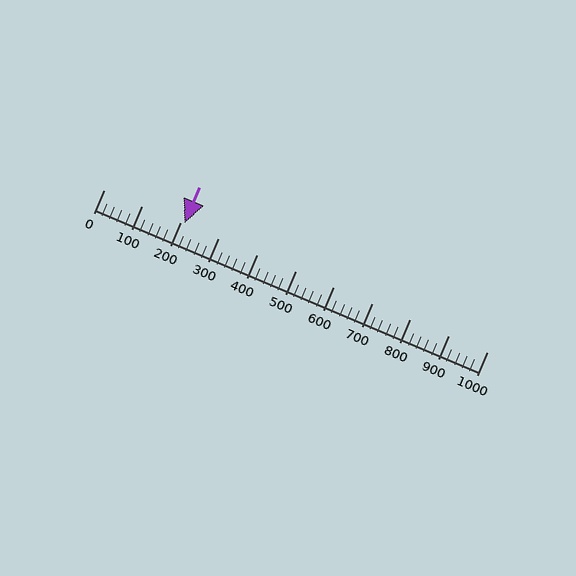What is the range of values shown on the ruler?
The ruler shows values from 0 to 1000.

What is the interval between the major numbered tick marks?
The major tick marks are spaced 100 units apart.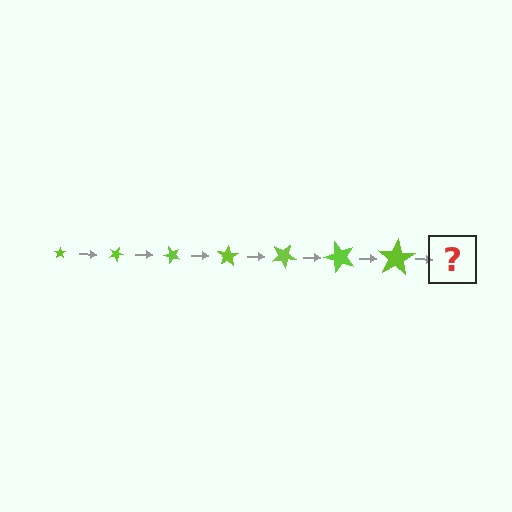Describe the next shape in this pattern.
It should be a star, larger than the previous one and rotated 175 degrees from the start.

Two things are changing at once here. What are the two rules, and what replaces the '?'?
The two rules are that the star grows larger each step and it rotates 25 degrees each step. The '?' should be a star, larger than the previous one and rotated 175 degrees from the start.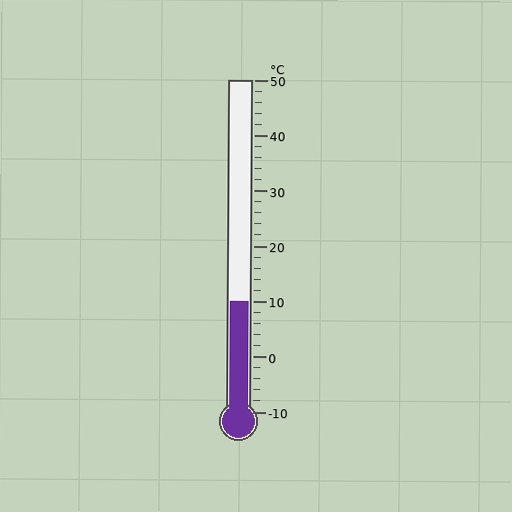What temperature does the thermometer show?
The thermometer shows approximately 10°C.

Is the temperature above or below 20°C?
The temperature is below 20°C.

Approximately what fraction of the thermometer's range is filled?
The thermometer is filled to approximately 35% of its range.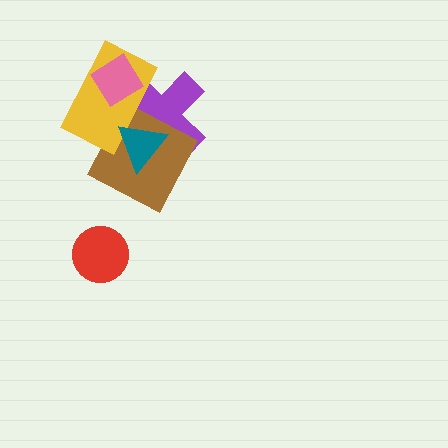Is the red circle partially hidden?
No, no other shape covers it.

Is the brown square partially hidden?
Yes, it is partially covered by another shape.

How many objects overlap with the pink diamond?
2 objects overlap with the pink diamond.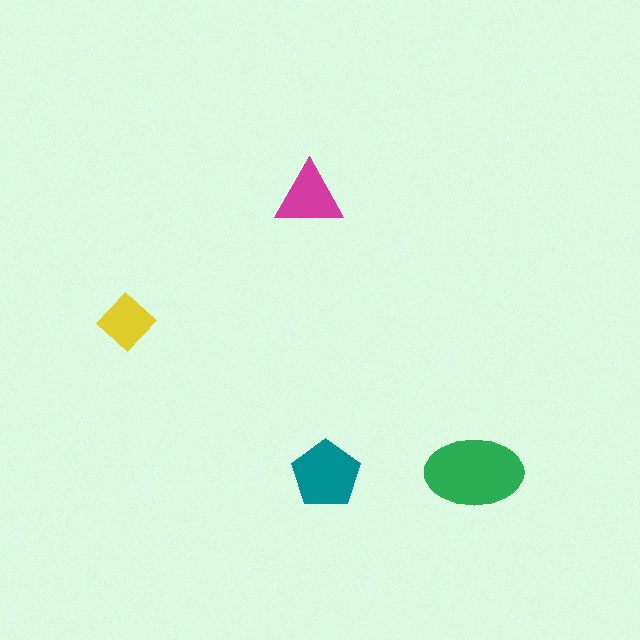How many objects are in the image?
There are 4 objects in the image.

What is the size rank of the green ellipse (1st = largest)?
1st.